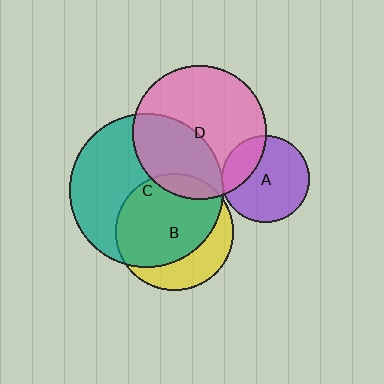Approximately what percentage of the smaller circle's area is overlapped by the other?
Approximately 25%.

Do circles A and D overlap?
Yes.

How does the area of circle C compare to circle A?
Approximately 3.1 times.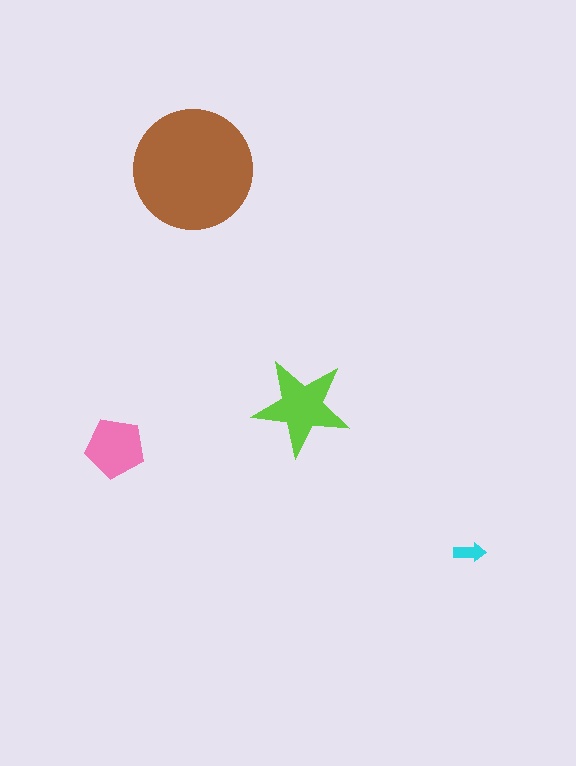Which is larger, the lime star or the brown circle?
The brown circle.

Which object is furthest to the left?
The pink pentagon is leftmost.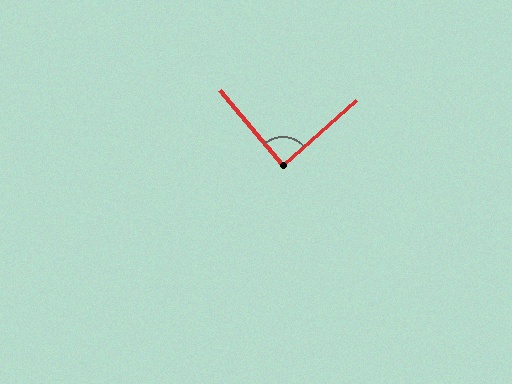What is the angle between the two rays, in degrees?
Approximately 88 degrees.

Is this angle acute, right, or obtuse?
It is approximately a right angle.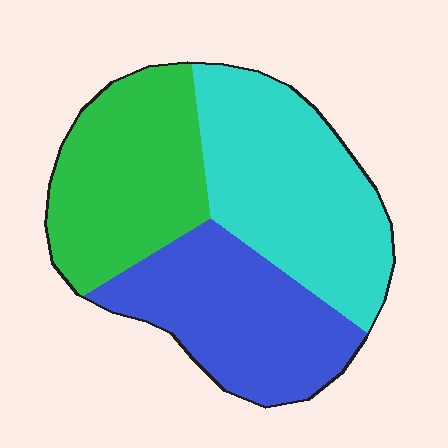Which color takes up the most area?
Cyan, at roughly 35%.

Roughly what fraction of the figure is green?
Green takes up between a quarter and a half of the figure.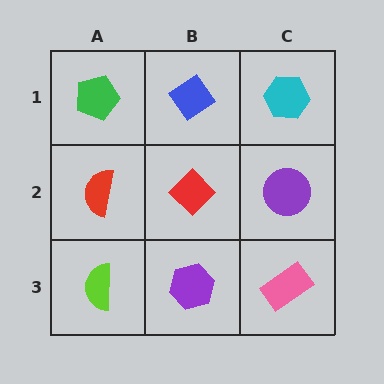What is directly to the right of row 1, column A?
A blue diamond.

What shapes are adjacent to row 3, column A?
A red semicircle (row 2, column A), a purple hexagon (row 3, column B).